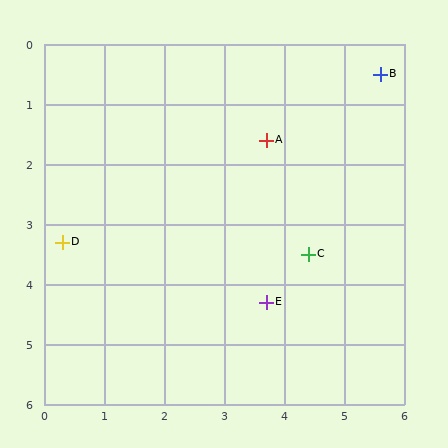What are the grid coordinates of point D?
Point D is at approximately (0.3, 3.3).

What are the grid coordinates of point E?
Point E is at approximately (3.7, 4.3).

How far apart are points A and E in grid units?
Points A and E are about 2.7 grid units apart.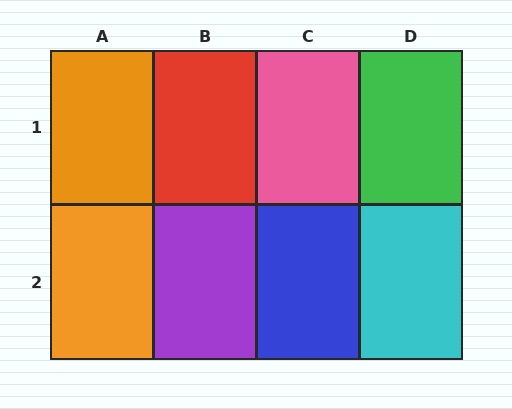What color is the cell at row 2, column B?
Purple.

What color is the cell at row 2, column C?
Blue.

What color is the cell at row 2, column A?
Orange.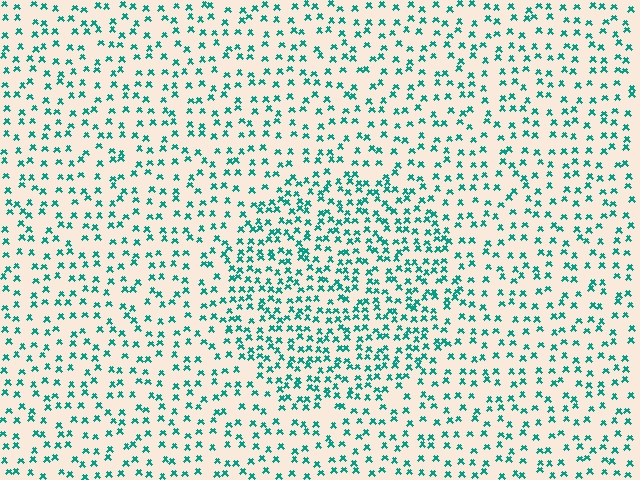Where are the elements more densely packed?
The elements are more densely packed inside the circle boundary.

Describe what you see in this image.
The image contains small teal elements arranged at two different densities. A circle-shaped region is visible where the elements are more densely packed than the surrounding area.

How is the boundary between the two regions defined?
The boundary is defined by a change in element density (approximately 1.7x ratio). All elements are the same color, size, and shape.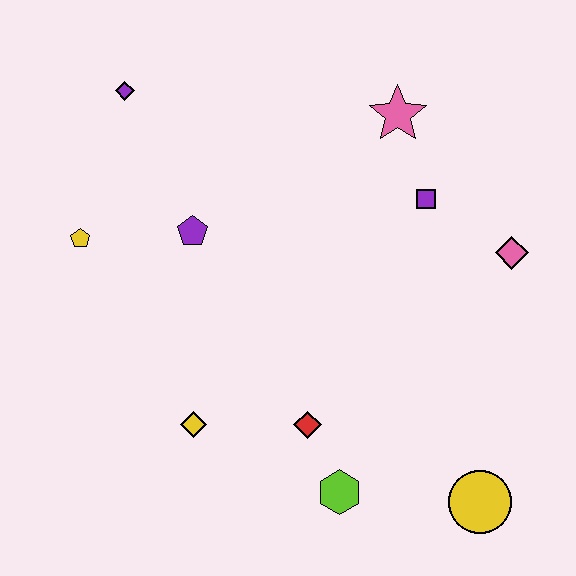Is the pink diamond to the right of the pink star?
Yes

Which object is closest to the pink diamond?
The purple square is closest to the pink diamond.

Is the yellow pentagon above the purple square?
No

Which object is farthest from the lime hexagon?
The purple diamond is farthest from the lime hexagon.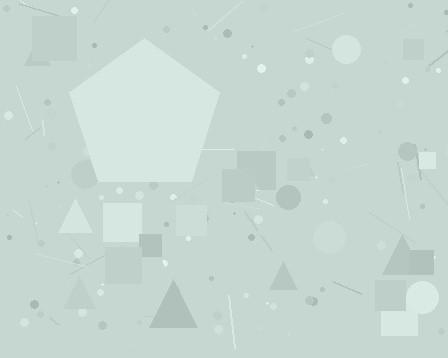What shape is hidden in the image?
A pentagon is hidden in the image.